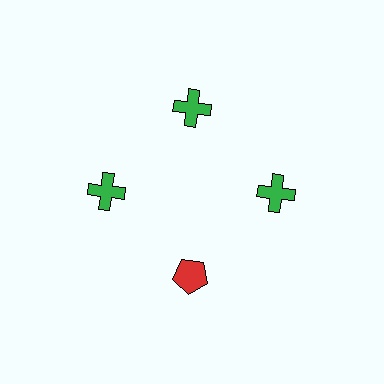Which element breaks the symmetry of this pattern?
The red pentagon at roughly the 6 o'clock position breaks the symmetry. All other shapes are green crosses.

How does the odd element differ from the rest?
It differs in both color (red instead of green) and shape (pentagon instead of cross).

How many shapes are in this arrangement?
There are 4 shapes arranged in a ring pattern.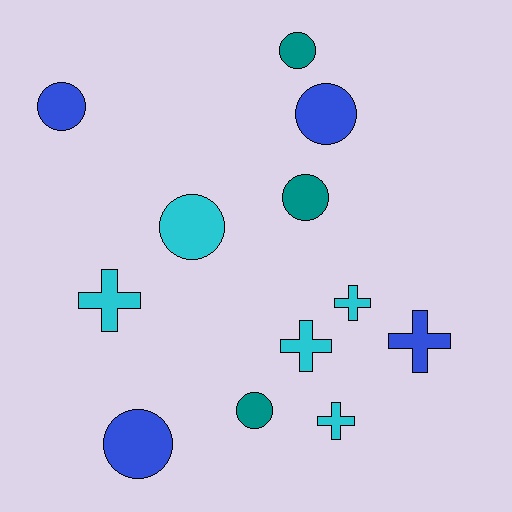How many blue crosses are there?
There is 1 blue cross.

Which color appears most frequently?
Cyan, with 5 objects.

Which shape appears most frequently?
Circle, with 7 objects.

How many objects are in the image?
There are 12 objects.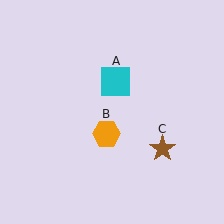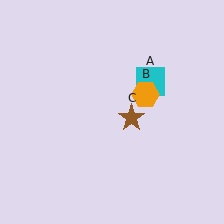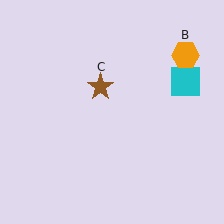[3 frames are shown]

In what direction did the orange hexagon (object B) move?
The orange hexagon (object B) moved up and to the right.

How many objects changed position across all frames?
3 objects changed position: cyan square (object A), orange hexagon (object B), brown star (object C).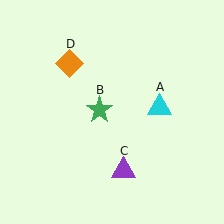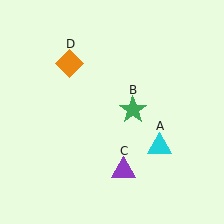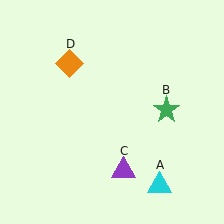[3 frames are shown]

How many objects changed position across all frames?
2 objects changed position: cyan triangle (object A), green star (object B).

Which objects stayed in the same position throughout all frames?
Purple triangle (object C) and orange diamond (object D) remained stationary.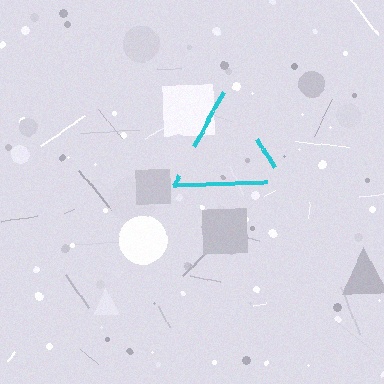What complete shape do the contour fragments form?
The contour fragments form a triangle.